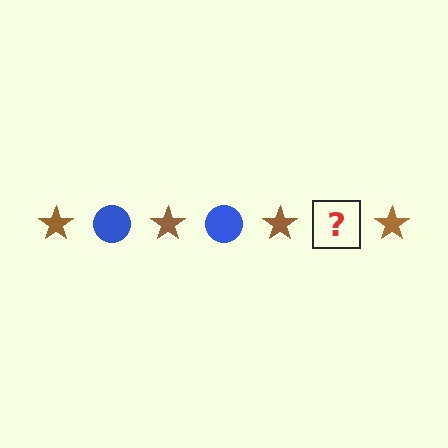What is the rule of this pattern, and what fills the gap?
The rule is that the pattern alternates between brown star and blue circle. The gap should be filled with a blue circle.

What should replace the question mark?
The question mark should be replaced with a blue circle.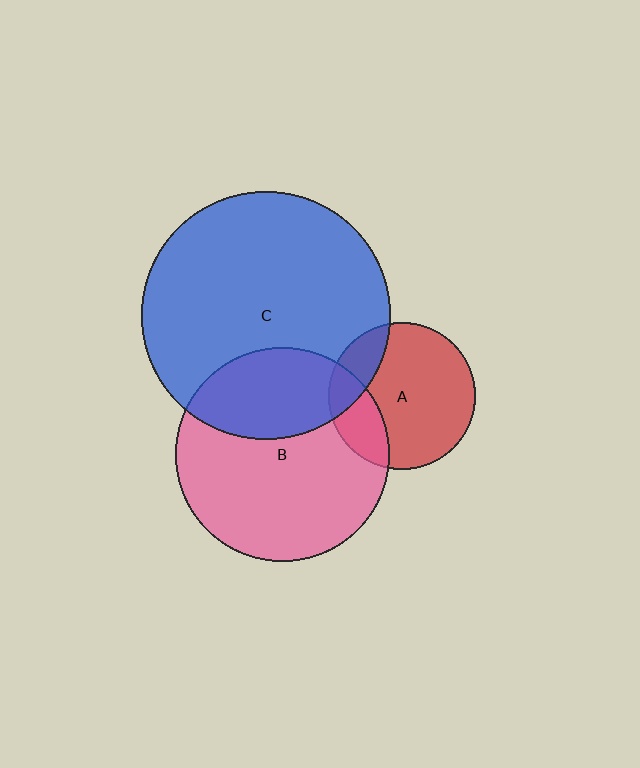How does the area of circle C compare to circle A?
Approximately 2.9 times.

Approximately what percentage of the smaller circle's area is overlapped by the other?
Approximately 30%.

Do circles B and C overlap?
Yes.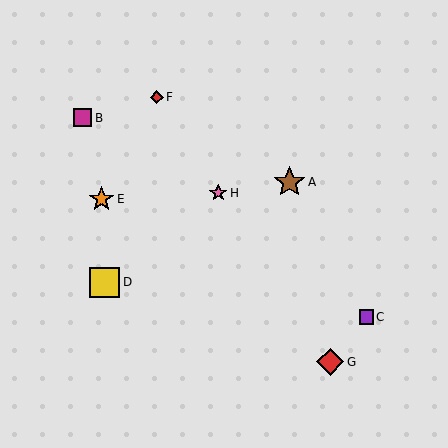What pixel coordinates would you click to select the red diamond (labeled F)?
Click at (157, 97) to select the red diamond F.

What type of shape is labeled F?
Shape F is a red diamond.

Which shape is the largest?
The brown star (labeled A) is the largest.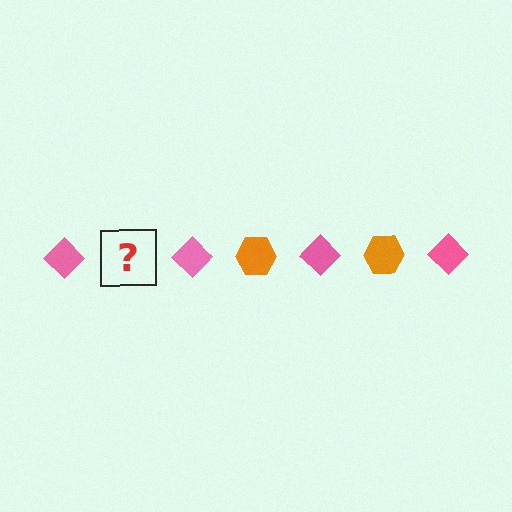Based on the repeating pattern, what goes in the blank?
The blank should be an orange hexagon.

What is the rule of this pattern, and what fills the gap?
The rule is that the pattern alternates between pink diamond and orange hexagon. The gap should be filled with an orange hexagon.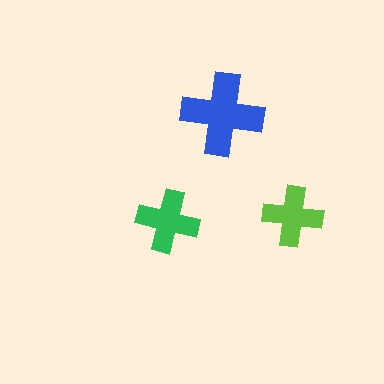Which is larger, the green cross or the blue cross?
The blue one.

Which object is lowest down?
The green cross is bottommost.